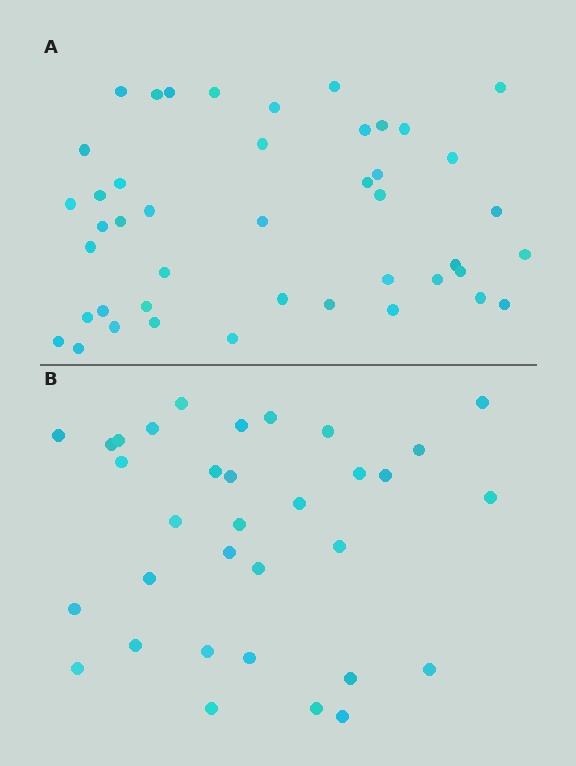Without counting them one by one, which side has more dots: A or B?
Region A (the top region) has more dots.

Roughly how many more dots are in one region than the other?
Region A has roughly 12 or so more dots than region B.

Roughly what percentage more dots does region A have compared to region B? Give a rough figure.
About 35% more.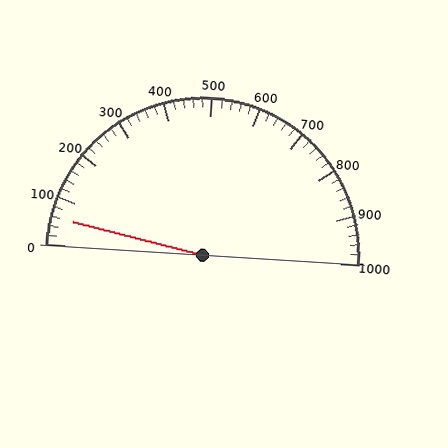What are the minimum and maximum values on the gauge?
The gauge ranges from 0 to 1000.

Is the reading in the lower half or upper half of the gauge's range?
The reading is in the lower half of the range (0 to 1000).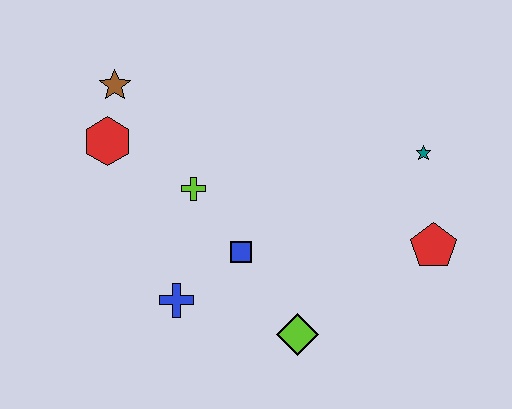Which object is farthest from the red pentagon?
The brown star is farthest from the red pentagon.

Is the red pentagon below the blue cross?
No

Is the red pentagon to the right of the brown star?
Yes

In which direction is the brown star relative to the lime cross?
The brown star is above the lime cross.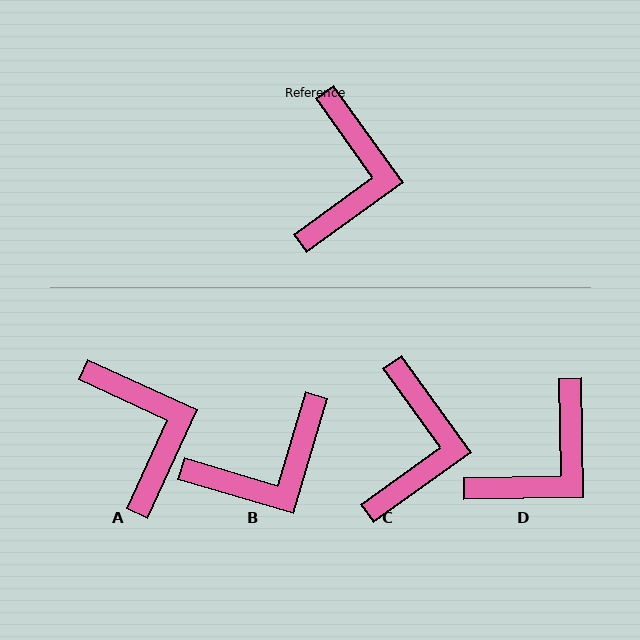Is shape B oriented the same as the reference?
No, it is off by about 52 degrees.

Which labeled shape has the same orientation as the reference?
C.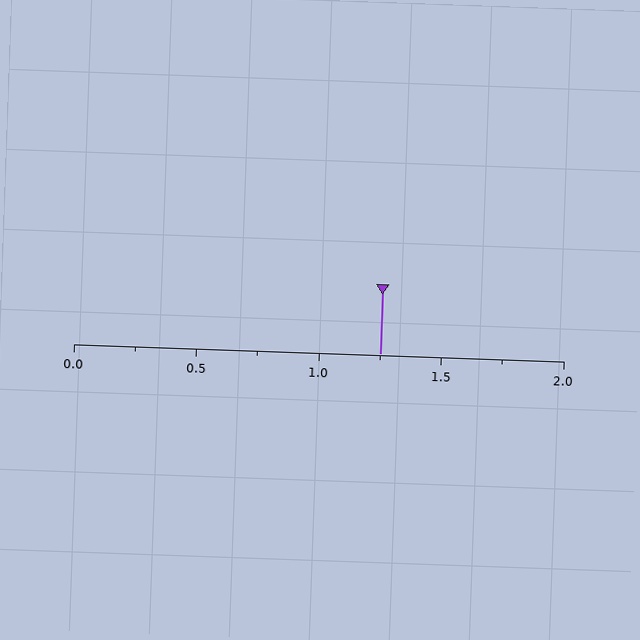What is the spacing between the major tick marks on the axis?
The major ticks are spaced 0.5 apart.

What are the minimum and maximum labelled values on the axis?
The axis runs from 0.0 to 2.0.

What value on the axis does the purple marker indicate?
The marker indicates approximately 1.25.